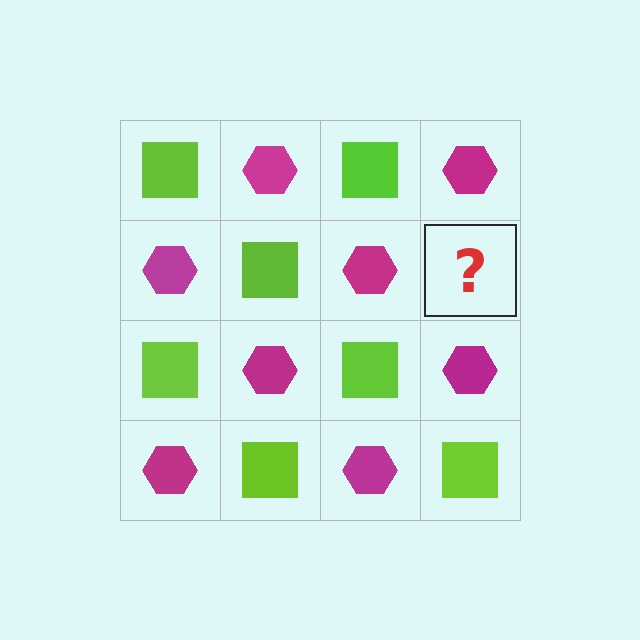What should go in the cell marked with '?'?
The missing cell should contain a lime square.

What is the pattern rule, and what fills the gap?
The rule is that it alternates lime square and magenta hexagon in a checkerboard pattern. The gap should be filled with a lime square.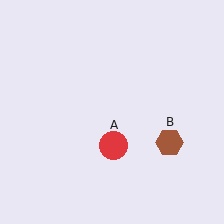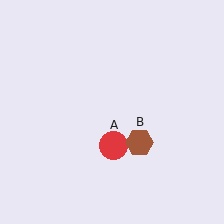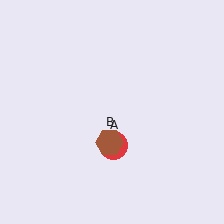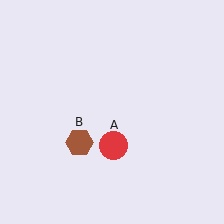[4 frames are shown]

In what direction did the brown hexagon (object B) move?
The brown hexagon (object B) moved left.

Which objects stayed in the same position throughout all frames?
Red circle (object A) remained stationary.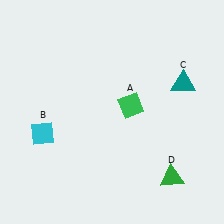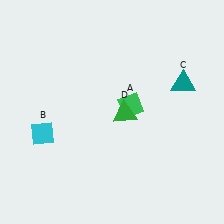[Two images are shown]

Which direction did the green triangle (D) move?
The green triangle (D) moved up.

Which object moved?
The green triangle (D) moved up.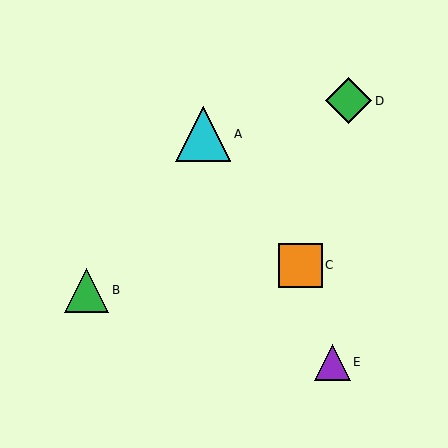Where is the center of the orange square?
The center of the orange square is at (300, 265).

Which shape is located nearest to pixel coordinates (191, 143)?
The cyan triangle (labeled A) at (203, 134) is nearest to that location.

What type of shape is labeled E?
Shape E is a purple triangle.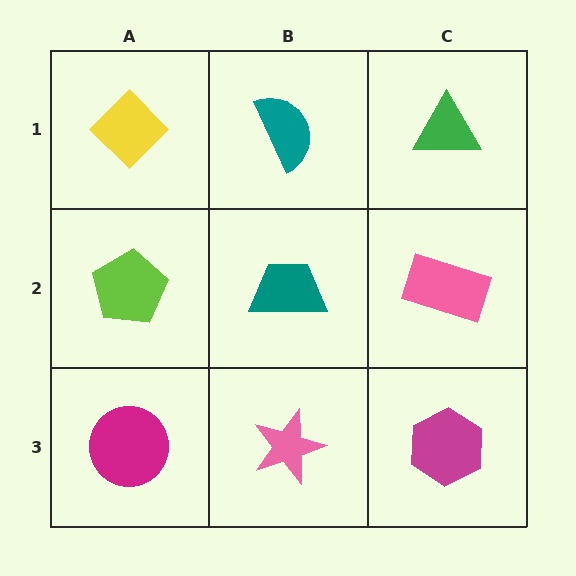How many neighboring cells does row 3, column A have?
2.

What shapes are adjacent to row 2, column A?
A yellow diamond (row 1, column A), a magenta circle (row 3, column A), a teal trapezoid (row 2, column B).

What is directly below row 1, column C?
A pink rectangle.